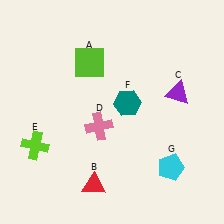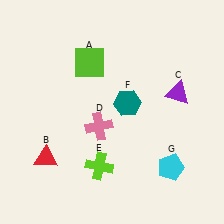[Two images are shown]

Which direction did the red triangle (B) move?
The red triangle (B) moved left.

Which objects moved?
The objects that moved are: the red triangle (B), the lime cross (E).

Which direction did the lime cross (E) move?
The lime cross (E) moved right.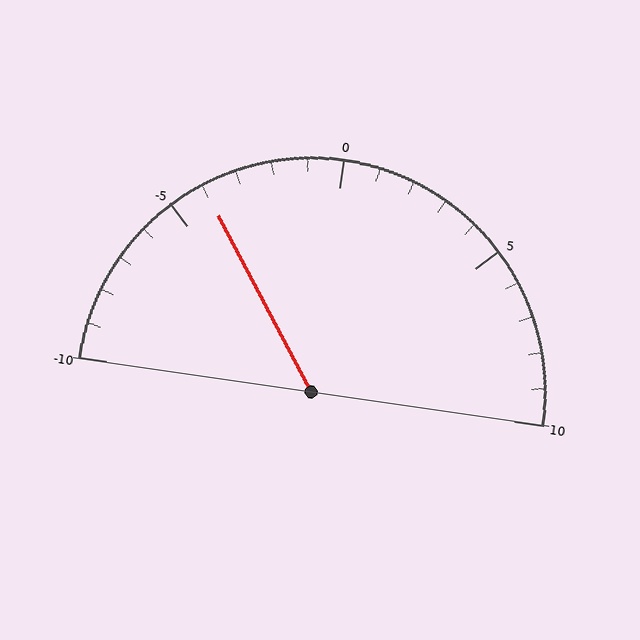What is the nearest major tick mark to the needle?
The nearest major tick mark is -5.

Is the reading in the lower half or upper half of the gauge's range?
The reading is in the lower half of the range (-10 to 10).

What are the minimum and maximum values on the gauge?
The gauge ranges from -10 to 10.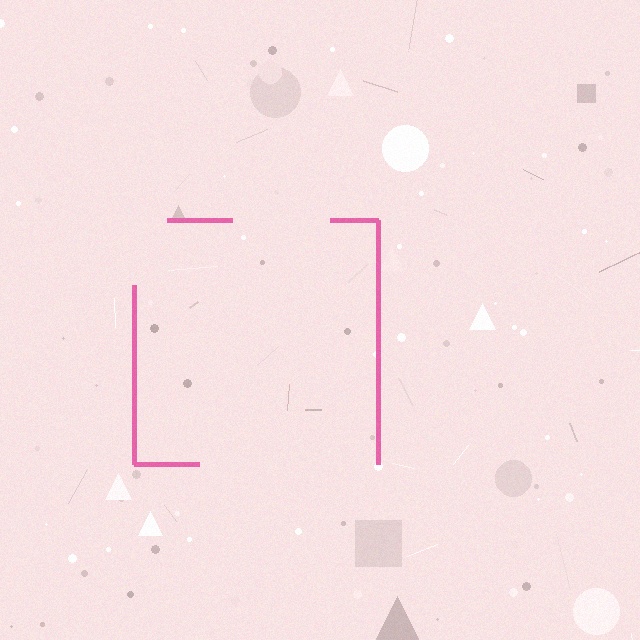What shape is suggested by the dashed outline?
The dashed outline suggests a square.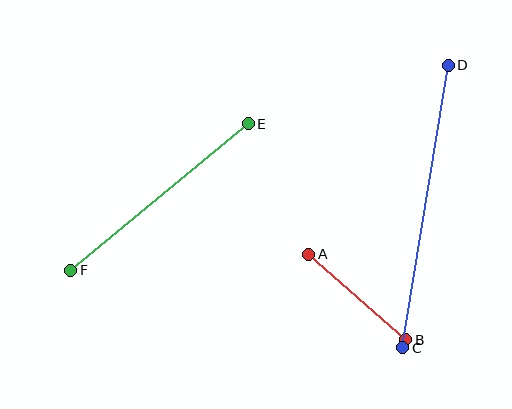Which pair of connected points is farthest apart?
Points C and D are farthest apart.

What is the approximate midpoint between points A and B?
The midpoint is at approximately (357, 297) pixels.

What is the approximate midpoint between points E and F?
The midpoint is at approximately (159, 197) pixels.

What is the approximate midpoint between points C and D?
The midpoint is at approximately (425, 207) pixels.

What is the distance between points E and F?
The distance is approximately 230 pixels.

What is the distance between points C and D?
The distance is approximately 286 pixels.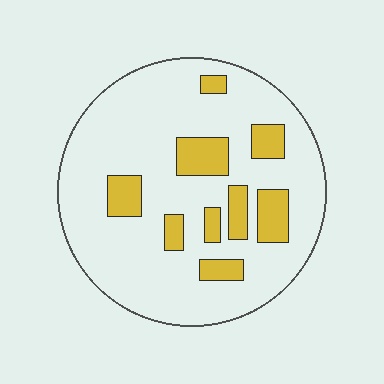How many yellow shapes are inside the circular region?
9.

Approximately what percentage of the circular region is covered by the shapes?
Approximately 20%.